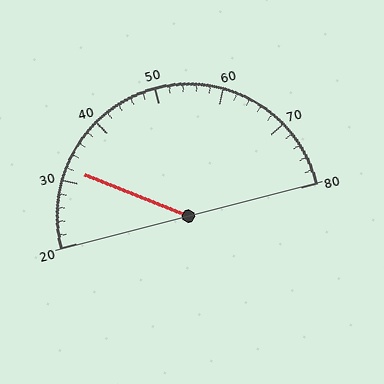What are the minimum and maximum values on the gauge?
The gauge ranges from 20 to 80.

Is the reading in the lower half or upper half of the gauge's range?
The reading is in the lower half of the range (20 to 80).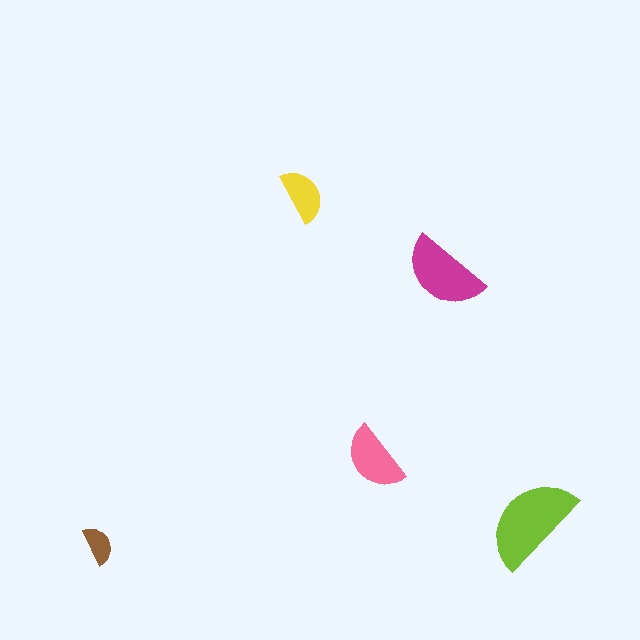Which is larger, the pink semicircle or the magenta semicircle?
The magenta one.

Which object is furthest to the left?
The brown semicircle is leftmost.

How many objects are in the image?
There are 5 objects in the image.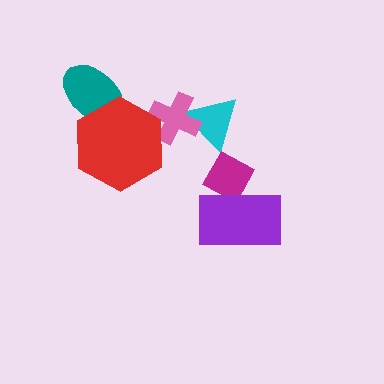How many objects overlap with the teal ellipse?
1 object overlaps with the teal ellipse.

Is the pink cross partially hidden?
Yes, it is partially covered by another shape.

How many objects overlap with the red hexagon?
2 objects overlap with the red hexagon.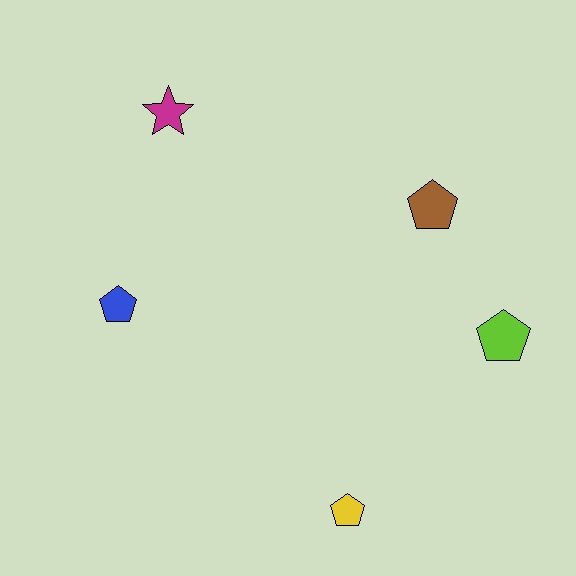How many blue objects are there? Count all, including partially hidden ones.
There is 1 blue object.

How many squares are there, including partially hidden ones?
There are no squares.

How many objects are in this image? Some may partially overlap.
There are 5 objects.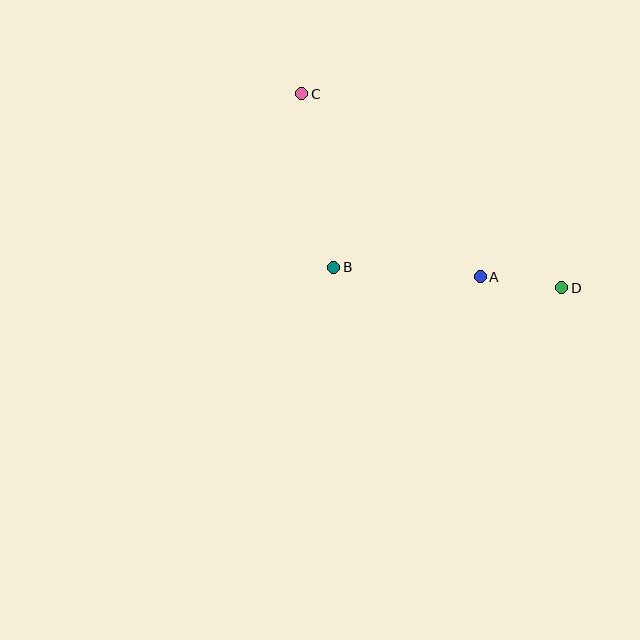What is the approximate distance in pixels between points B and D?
The distance between B and D is approximately 229 pixels.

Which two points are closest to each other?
Points A and D are closest to each other.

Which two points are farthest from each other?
Points C and D are farthest from each other.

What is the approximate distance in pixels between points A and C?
The distance between A and C is approximately 256 pixels.